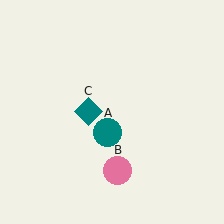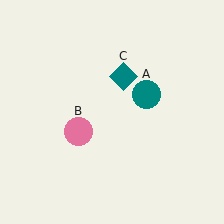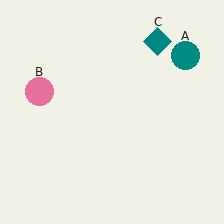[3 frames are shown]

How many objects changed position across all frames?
3 objects changed position: teal circle (object A), pink circle (object B), teal diamond (object C).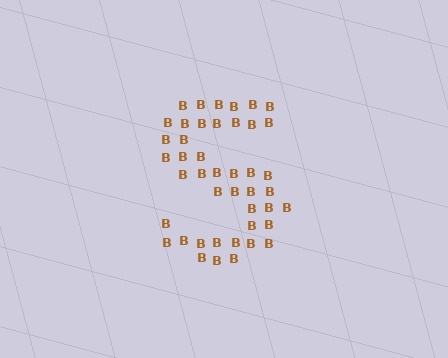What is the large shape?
The large shape is the letter S.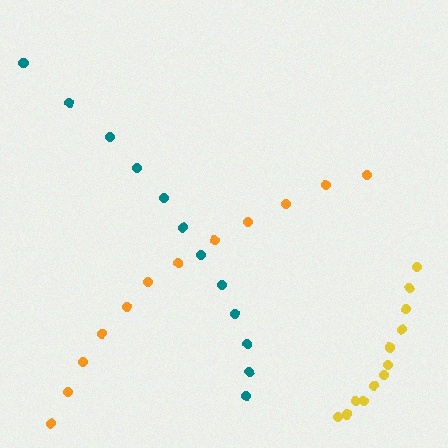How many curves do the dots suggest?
There are 3 distinct paths.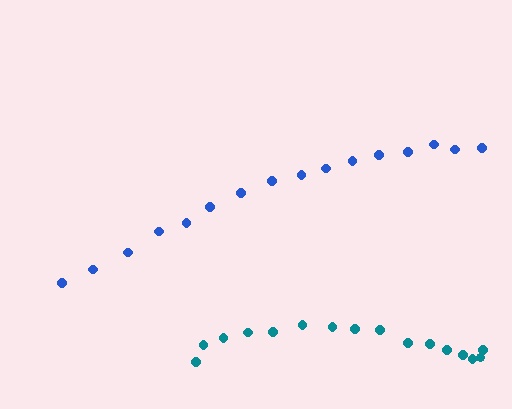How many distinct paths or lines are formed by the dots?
There are 2 distinct paths.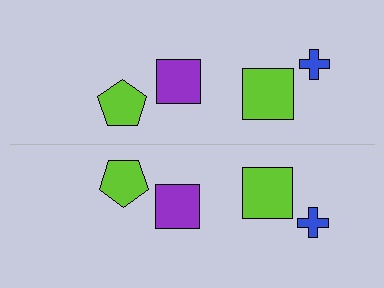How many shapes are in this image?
There are 8 shapes in this image.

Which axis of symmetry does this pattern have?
The pattern has a horizontal axis of symmetry running through the center of the image.